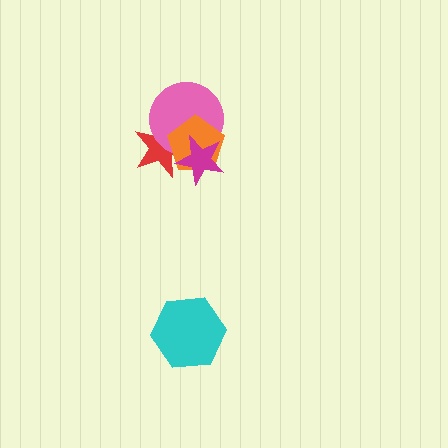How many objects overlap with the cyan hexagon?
0 objects overlap with the cyan hexagon.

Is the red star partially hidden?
Yes, it is partially covered by another shape.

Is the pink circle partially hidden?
Yes, it is partially covered by another shape.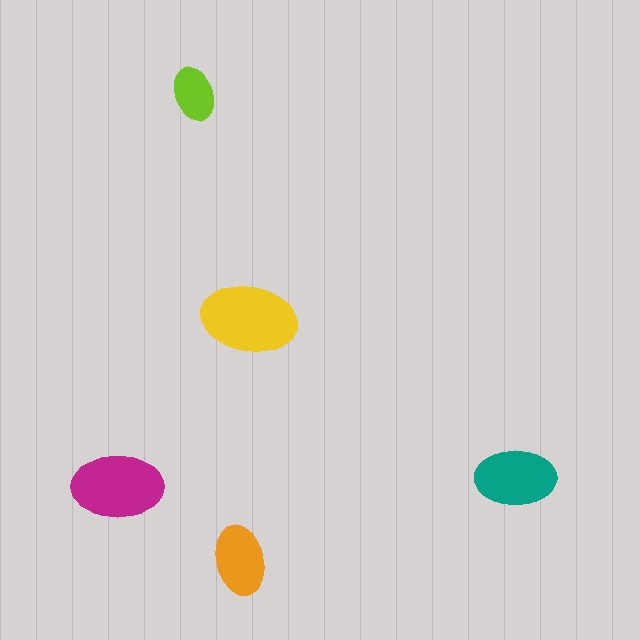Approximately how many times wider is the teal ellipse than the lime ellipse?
About 1.5 times wider.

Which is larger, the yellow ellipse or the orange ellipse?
The yellow one.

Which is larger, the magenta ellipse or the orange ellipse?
The magenta one.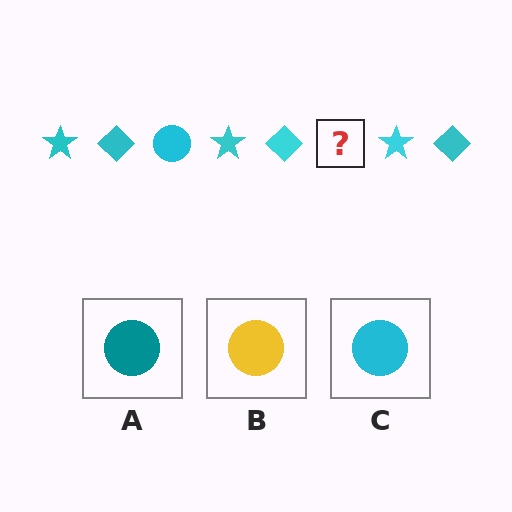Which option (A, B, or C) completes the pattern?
C.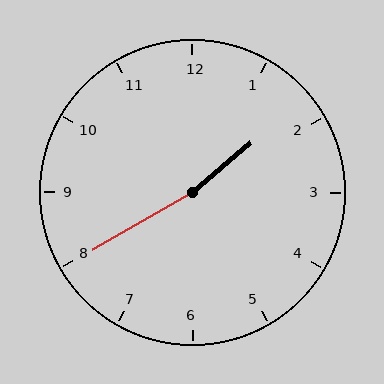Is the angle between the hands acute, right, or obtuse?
It is obtuse.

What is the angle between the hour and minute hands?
Approximately 170 degrees.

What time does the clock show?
1:40.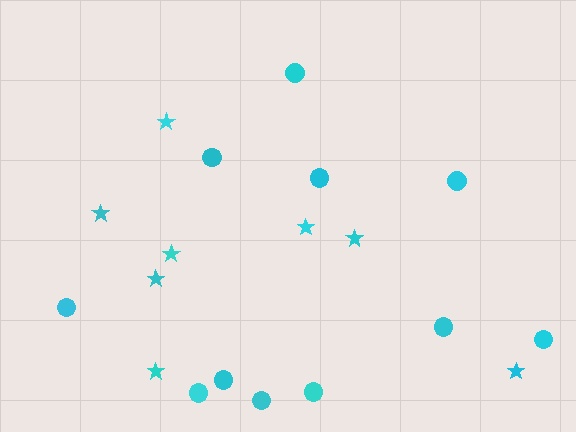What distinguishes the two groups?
There are 2 groups: one group of stars (8) and one group of circles (11).